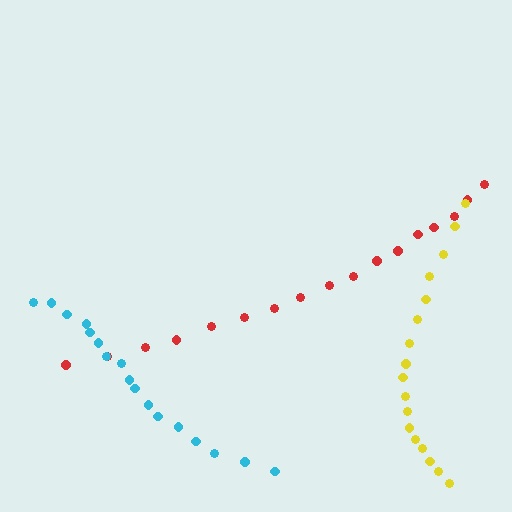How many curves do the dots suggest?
There are 3 distinct paths.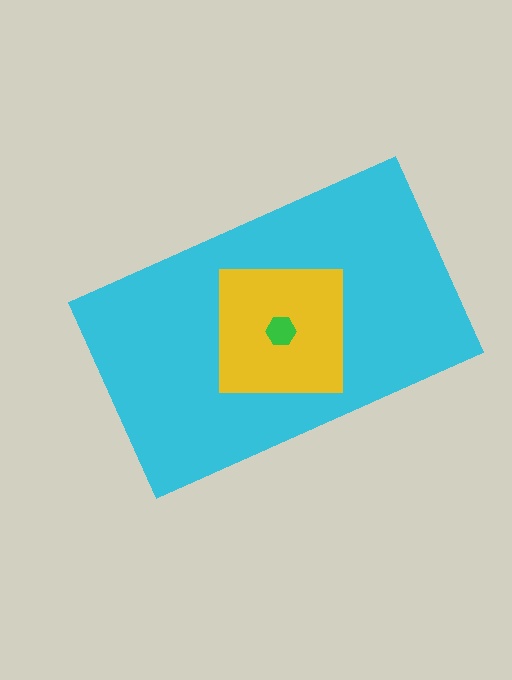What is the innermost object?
The green hexagon.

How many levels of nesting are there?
3.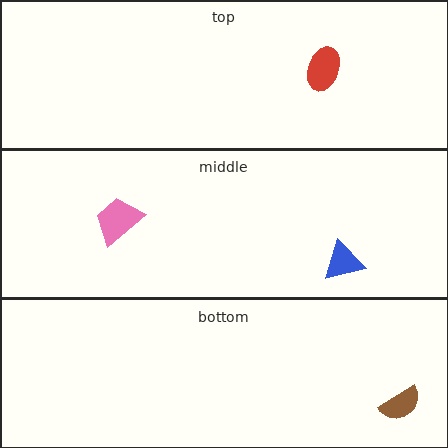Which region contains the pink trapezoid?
The middle region.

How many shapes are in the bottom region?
1.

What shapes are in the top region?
The red ellipse.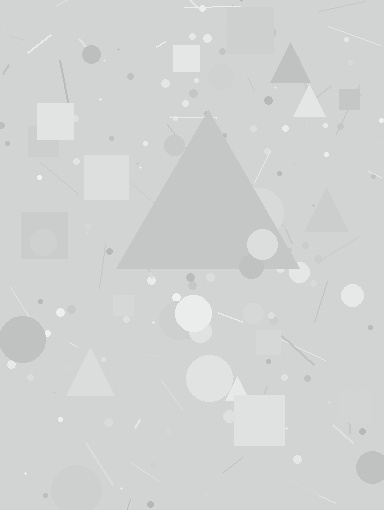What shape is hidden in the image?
A triangle is hidden in the image.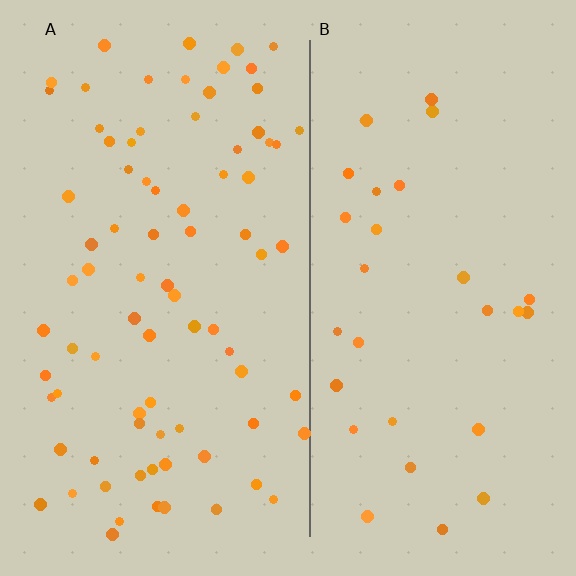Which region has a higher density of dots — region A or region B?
A (the left).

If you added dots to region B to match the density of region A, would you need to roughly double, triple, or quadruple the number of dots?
Approximately triple.